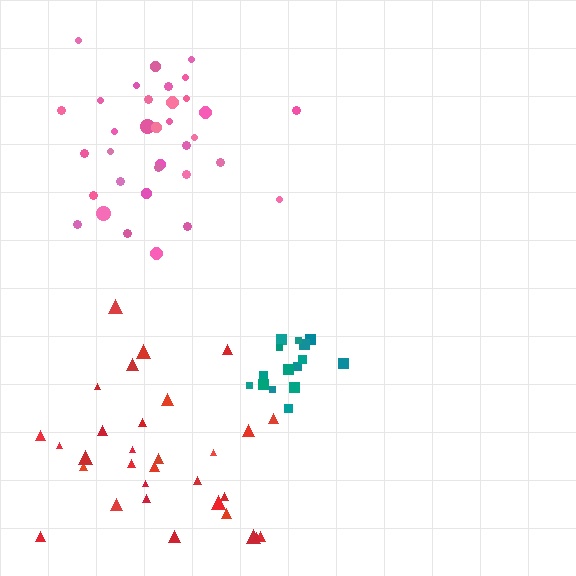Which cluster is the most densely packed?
Teal.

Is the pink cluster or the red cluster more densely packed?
Pink.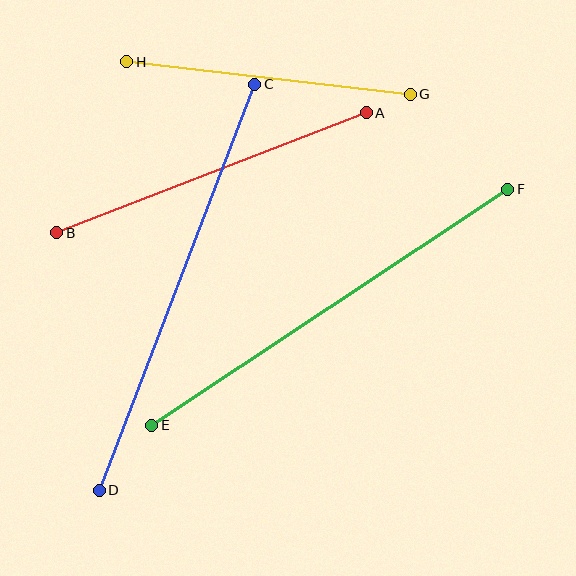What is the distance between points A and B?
The distance is approximately 332 pixels.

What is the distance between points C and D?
The distance is approximately 435 pixels.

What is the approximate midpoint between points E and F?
The midpoint is at approximately (330, 307) pixels.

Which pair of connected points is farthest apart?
Points C and D are farthest apart.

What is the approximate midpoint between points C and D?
The midpoint is at approximately (177, 287) pixels.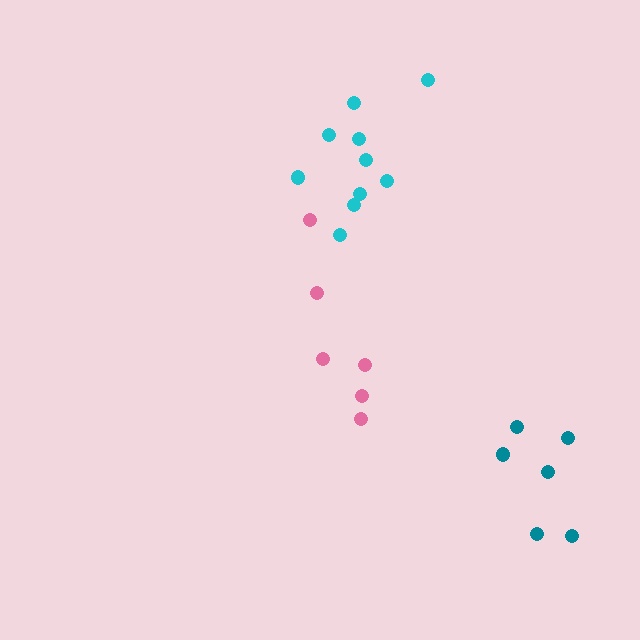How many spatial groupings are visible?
There are 3 spatial groupings.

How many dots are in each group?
Group 1: 6 dots, Group 2: 6 dots, Group 3: 10 dots (22 total).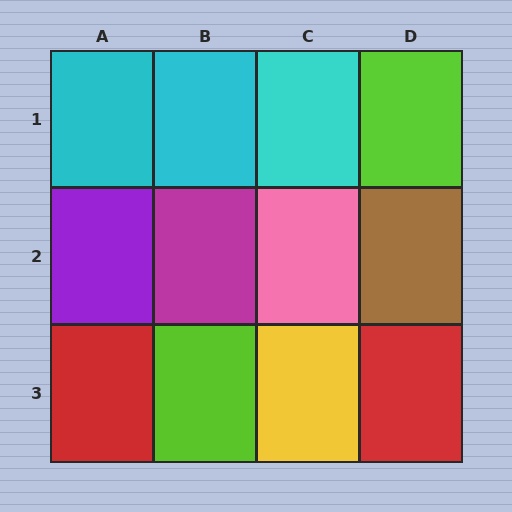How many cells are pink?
1 cell is pink.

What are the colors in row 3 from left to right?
Red, lime, yellow, red.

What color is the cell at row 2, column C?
Pink.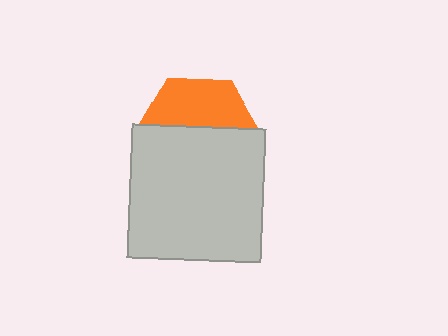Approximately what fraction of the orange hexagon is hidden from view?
Roughly 59% of the orange hexagon is hidden behind the light gray square.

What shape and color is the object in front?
The object in front is a light gray square.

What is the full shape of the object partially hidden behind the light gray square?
The partially hidden object is an orange hexagon.